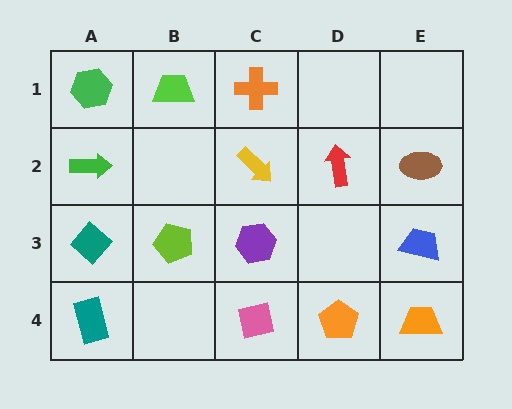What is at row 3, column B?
A lime pentagon.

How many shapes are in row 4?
4 shapes.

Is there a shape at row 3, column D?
No, that cell is empty.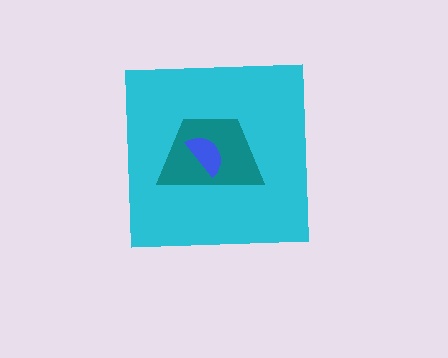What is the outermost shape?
The cyan square.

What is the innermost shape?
The blue semicircle.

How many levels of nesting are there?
3.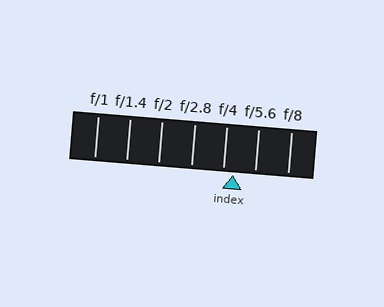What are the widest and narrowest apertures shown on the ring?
The widest aperture shown is f/1 and the narrowest is f/8.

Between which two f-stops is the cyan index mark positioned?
The index mark is between f/4 and f/5.6.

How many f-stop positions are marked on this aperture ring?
There are 7 f-stop positions marked.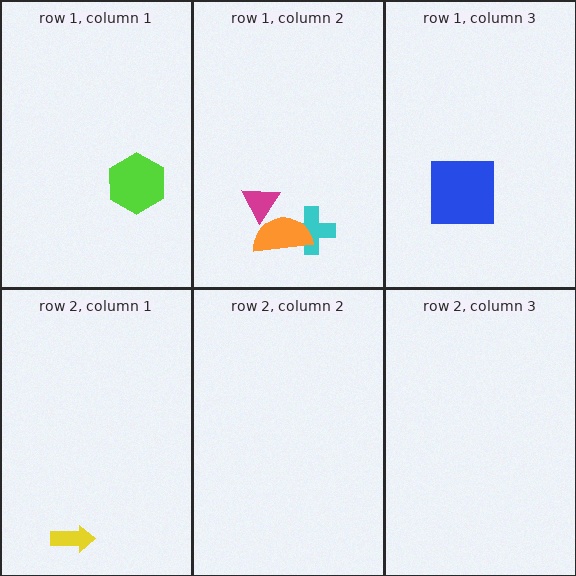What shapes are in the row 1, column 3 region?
The blue square.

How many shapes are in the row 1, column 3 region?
1.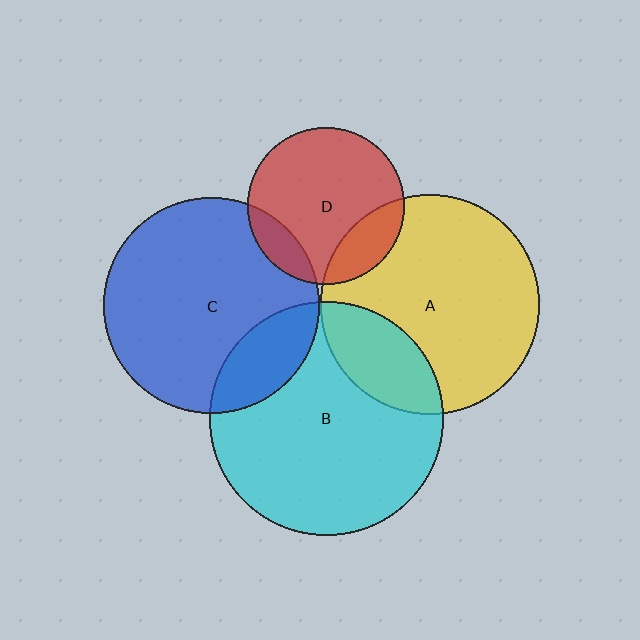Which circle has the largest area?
Circle B (cyan).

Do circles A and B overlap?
Yes.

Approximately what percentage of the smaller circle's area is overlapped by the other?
Approximately 20%.